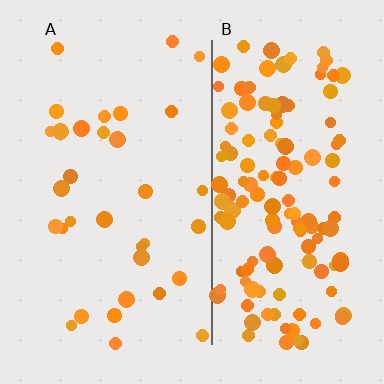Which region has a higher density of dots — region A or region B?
B (the right).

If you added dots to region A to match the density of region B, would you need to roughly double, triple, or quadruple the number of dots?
Approximately quadruple.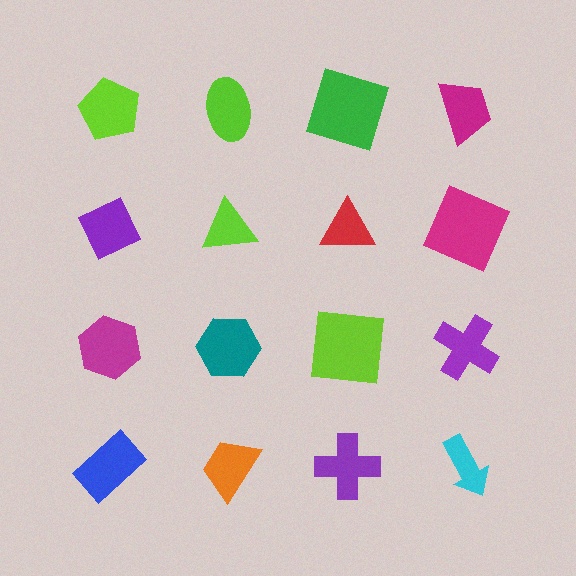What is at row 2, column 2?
A lime triangle.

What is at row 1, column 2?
A lime ellipse.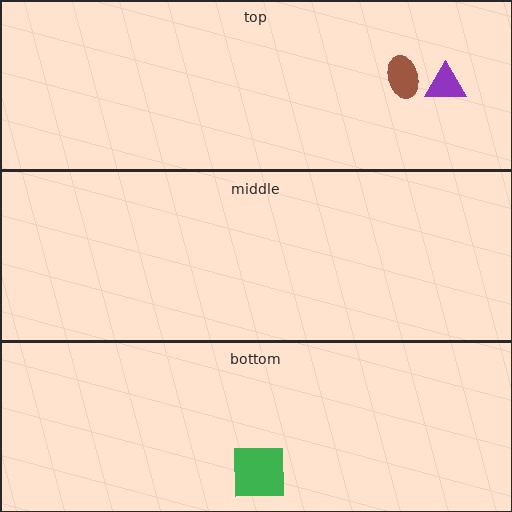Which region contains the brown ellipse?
The top region.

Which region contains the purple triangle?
The top region.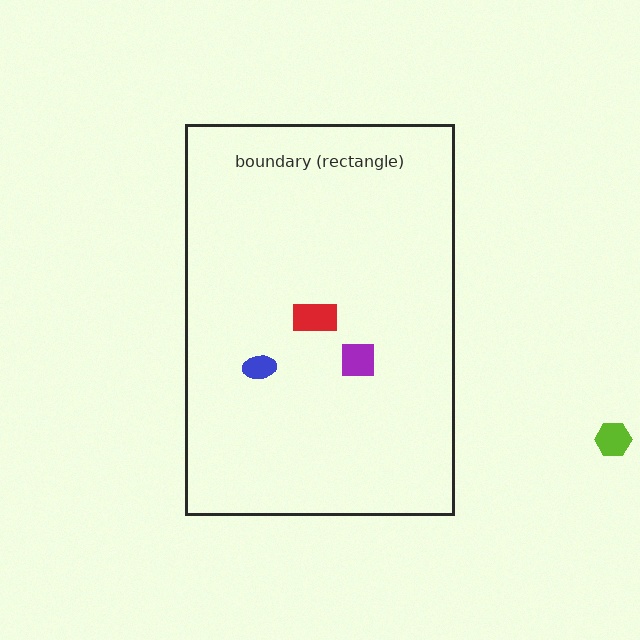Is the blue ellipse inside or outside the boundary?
Inside.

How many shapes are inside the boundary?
3 inside, 1 outside.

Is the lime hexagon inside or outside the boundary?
Outside.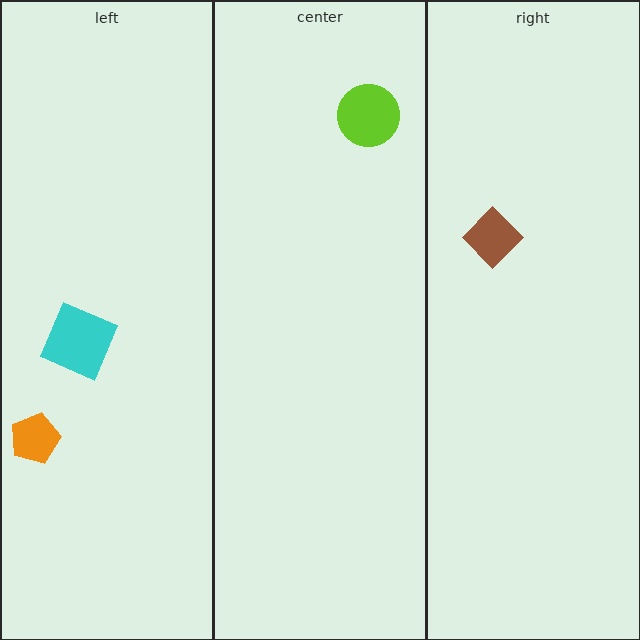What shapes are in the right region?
The brown diamond.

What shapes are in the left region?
The cyan square, the orange pentagon.